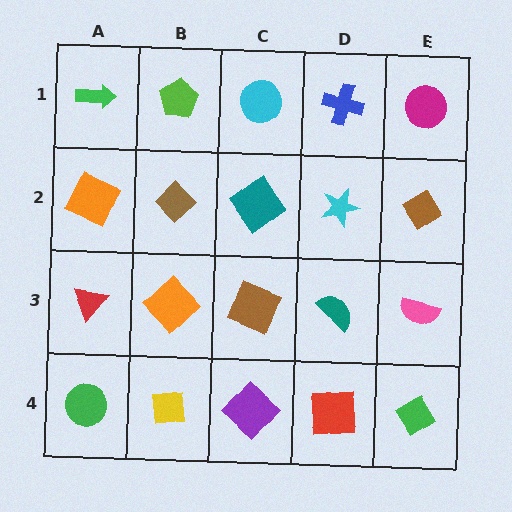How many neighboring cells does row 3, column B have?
4.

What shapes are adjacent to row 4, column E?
A pink semicircle (row 3, column E), a red square (row 4, column D).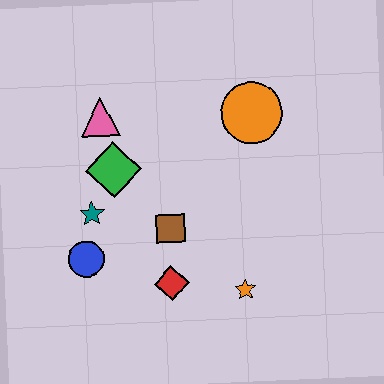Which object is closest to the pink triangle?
The green diamond is closest to the pink triangle.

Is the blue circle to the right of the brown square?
No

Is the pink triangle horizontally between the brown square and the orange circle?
No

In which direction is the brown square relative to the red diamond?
The brown square is above the red diamond.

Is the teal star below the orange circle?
Yes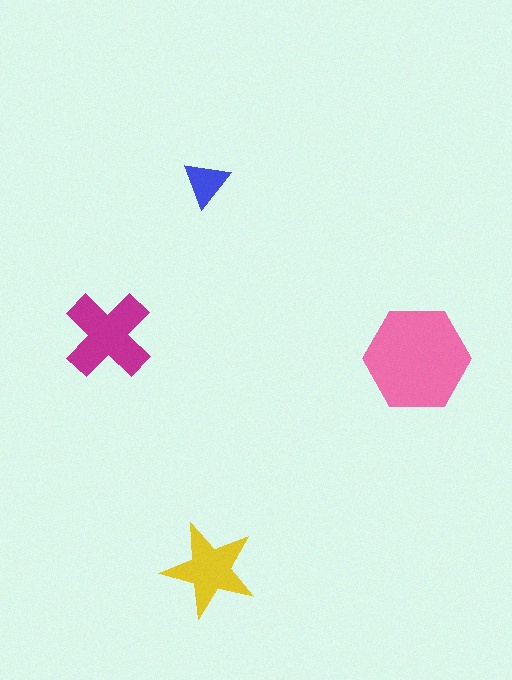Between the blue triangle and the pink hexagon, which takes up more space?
The pink hexagon.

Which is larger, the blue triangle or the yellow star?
The yellow star.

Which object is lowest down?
The yellow star is bottommost.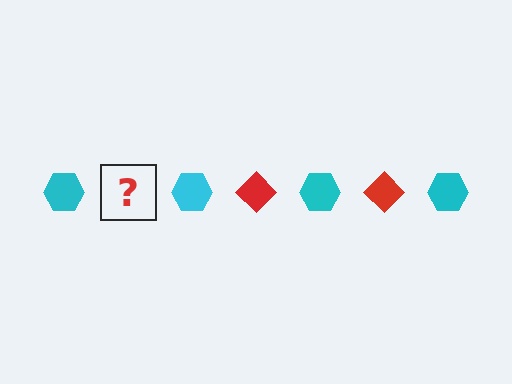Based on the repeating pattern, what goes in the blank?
The blank should be a red diamond.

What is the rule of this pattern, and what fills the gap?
The rule is that the pattern alternates between cyan hexagon and red diamond. The gap should be filled with a red diamond.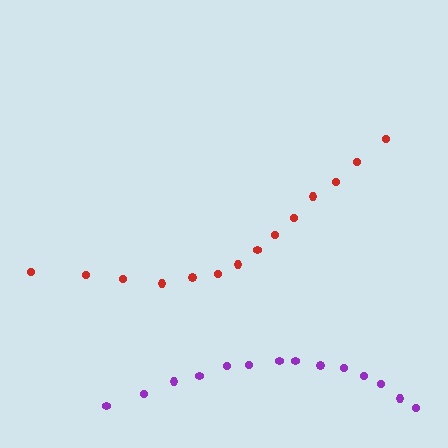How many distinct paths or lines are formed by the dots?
There are 2 distinct paths.